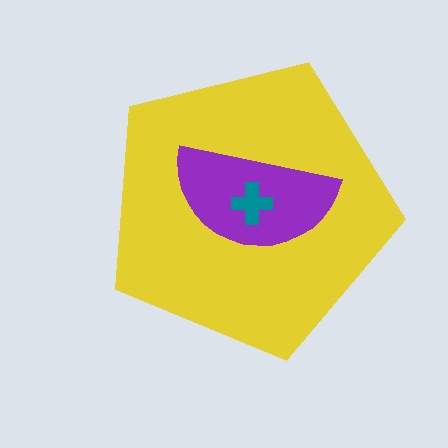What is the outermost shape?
The yellow pentagon.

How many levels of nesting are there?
3.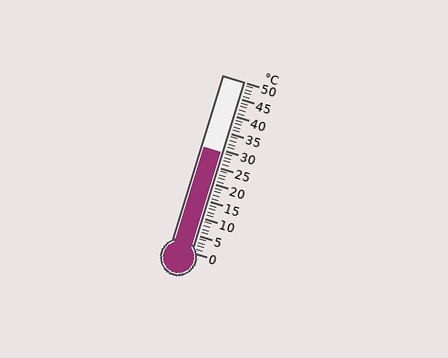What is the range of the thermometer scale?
The thermometer scale ranges from 0°C to 50°C.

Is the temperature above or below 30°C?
The temperature is below 30°C.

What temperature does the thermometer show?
The thermometer shows approximately 29°C.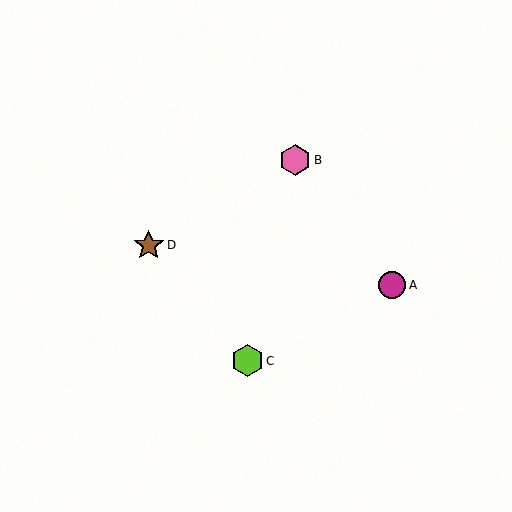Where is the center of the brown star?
The center of the brown star is at (149, 245).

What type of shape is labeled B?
Shape B is a pink hexagon.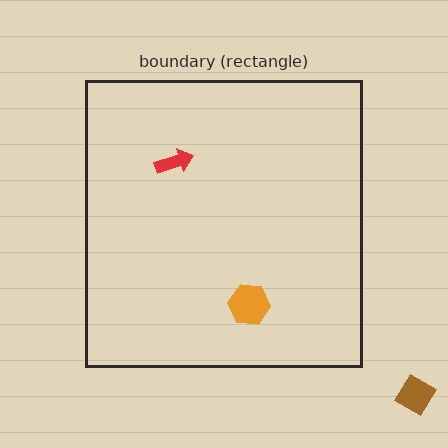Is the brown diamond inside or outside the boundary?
Outside.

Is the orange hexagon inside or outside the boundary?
Inside.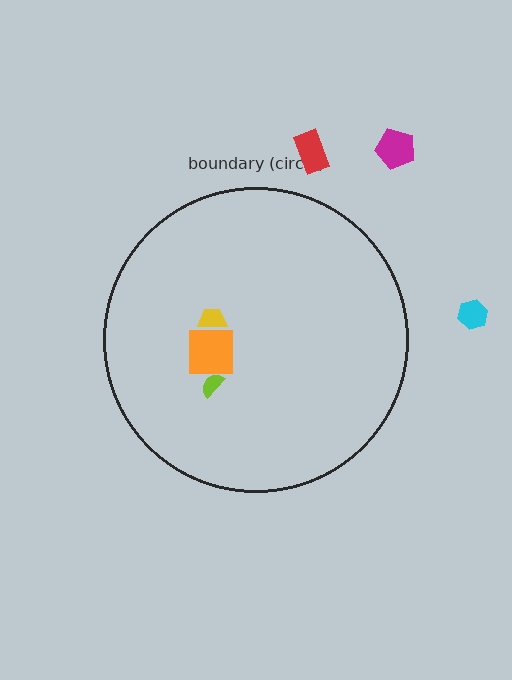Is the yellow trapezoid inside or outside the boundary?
Inside.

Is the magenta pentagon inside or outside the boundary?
Outside.